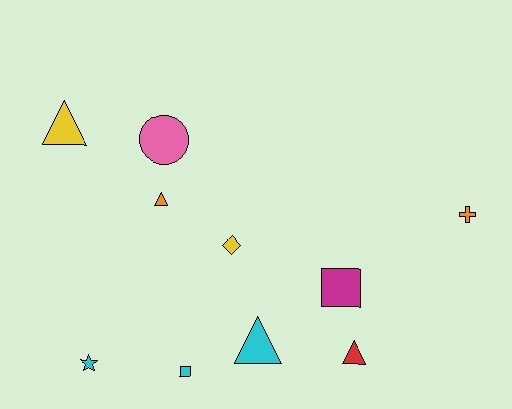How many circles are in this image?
There is 1 circle.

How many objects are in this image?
There are 10 objects.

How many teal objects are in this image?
There are no teal objects.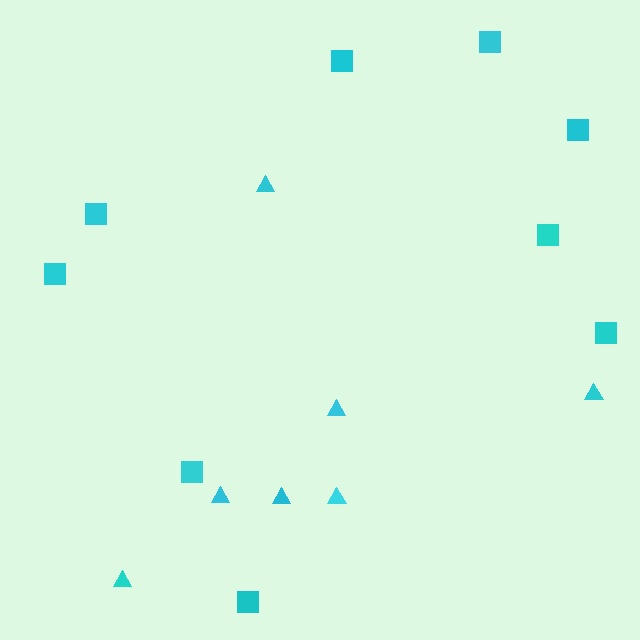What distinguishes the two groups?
There are 2 groups: one group of squares (9) and one group of triangles (7).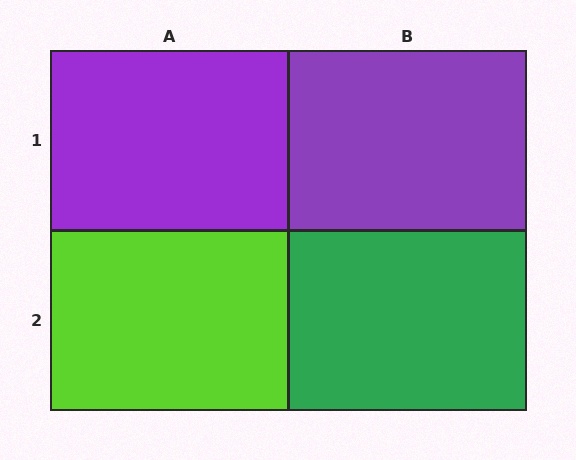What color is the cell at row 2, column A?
Lime.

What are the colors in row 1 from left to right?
Purple, purple.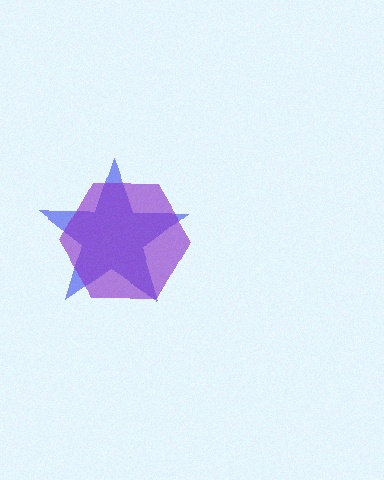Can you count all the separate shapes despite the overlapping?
Yes, there are 2 separate shapes.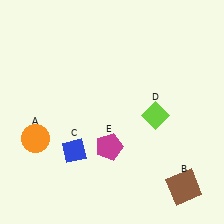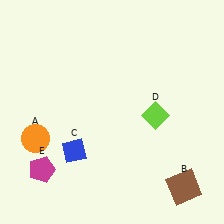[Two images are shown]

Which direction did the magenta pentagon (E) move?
The magenta pentagon (E) moved left.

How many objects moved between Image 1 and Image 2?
1 object moved between the two images.